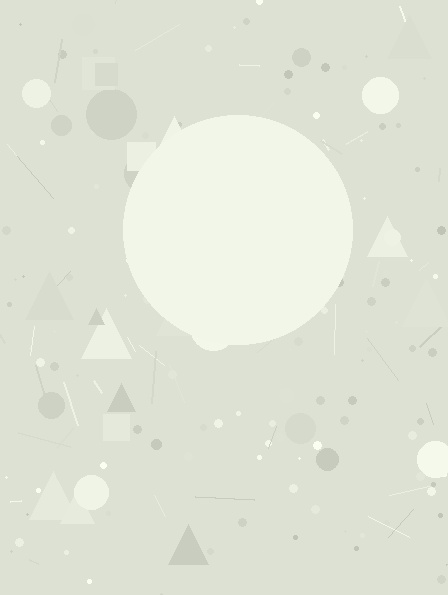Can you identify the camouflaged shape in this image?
The camouflaged shape is a circle.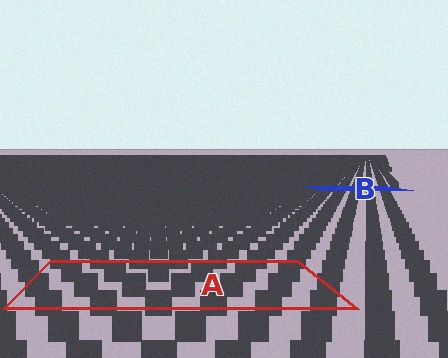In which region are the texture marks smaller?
The texture marks are smaller in region B, because it is farther away.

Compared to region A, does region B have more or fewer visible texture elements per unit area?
Region B has more texture elements per unit area — they are packed more densely because it is farther away.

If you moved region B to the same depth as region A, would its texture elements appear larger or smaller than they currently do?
They would appear larger. At a closer depth, the same texture elements are projected at a bigger on-screen size.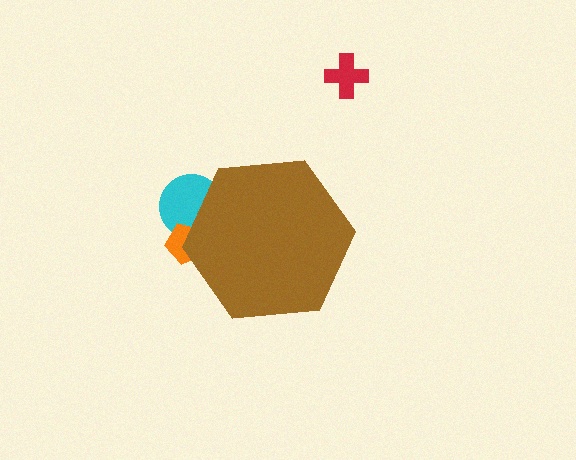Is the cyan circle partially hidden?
Yes, the cyan circle is partially hidden behind the brown hexagon.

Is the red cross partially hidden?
No, the red cross is fully visible.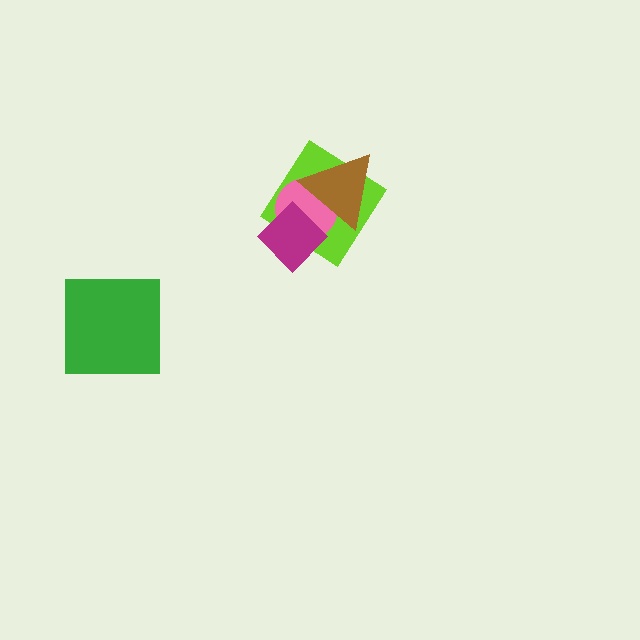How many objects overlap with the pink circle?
3 objects overlap with the pink circle.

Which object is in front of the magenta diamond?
The brown triangle is in front of the magenta diamond.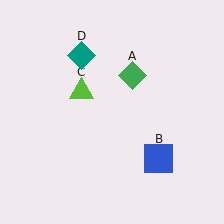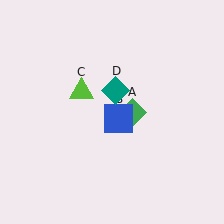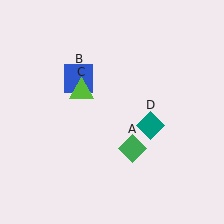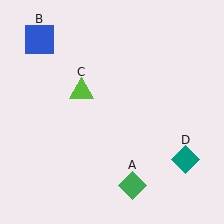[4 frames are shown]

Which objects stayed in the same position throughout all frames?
Lime triangle (object C) remained stationary.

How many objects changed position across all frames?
3 objects changed position: green diamond (object A), blue square (object B), teal diamond (object D).